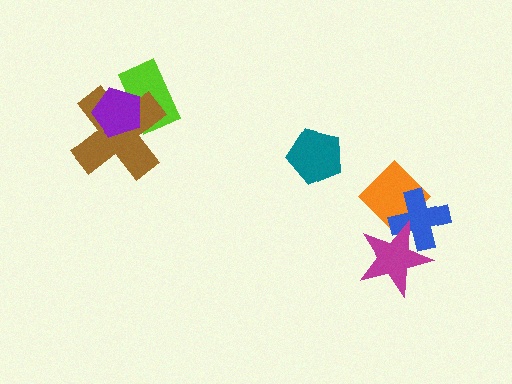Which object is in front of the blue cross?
The magenta star is in front of the blue cross.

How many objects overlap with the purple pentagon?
2 objects overlap with the purple pentagon.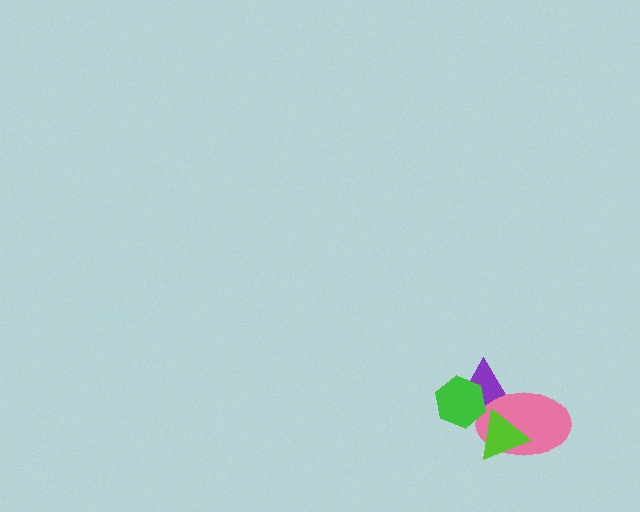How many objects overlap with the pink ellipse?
2 objects overlap with the pink ellipse.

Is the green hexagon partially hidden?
No, no other shape covers it.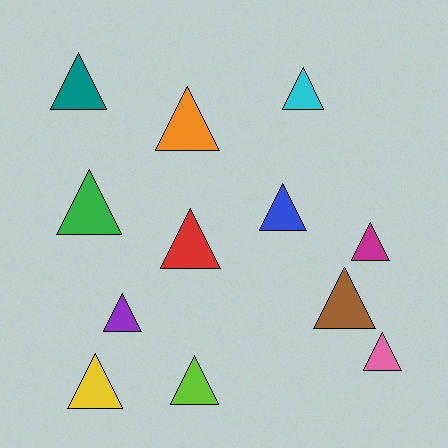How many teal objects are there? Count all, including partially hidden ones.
There is 1 teal object.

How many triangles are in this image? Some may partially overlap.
There are 12 triangles.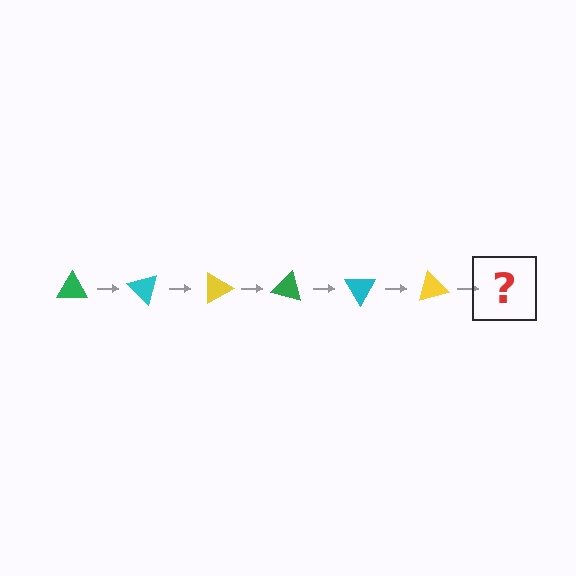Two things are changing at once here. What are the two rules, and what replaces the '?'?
The two rules are that it rotates 45 degrees each step and the color cycles through green, cyan, and yellow. The '?' should be a green triangle, rotated 270 degrees from the start.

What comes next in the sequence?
The next element should be a green triangle, rotated 270 degrees from the start.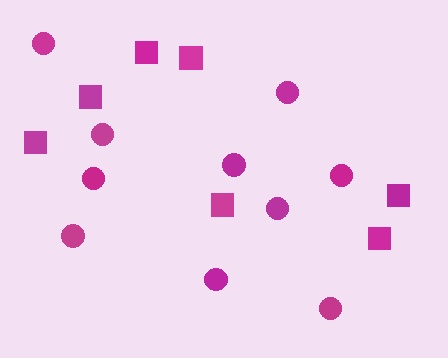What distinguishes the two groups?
There are 2 groups: one group of circles (10) and one group of squares (7).